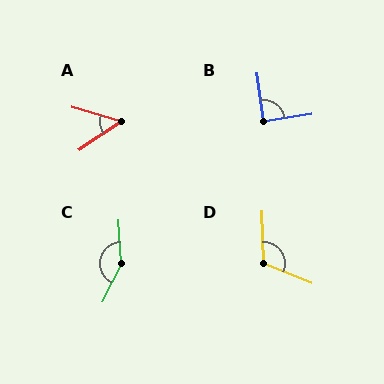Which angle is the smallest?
A, at approximately 50 degrees.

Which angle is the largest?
C, at approximately 150 degrees.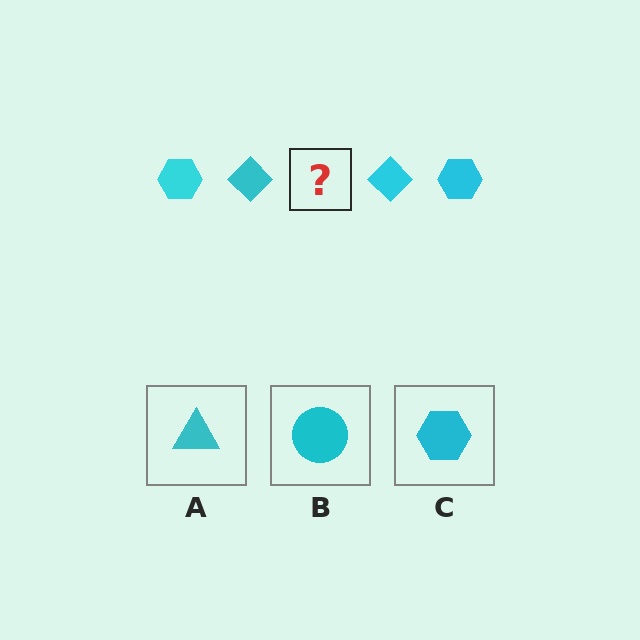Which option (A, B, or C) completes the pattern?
C.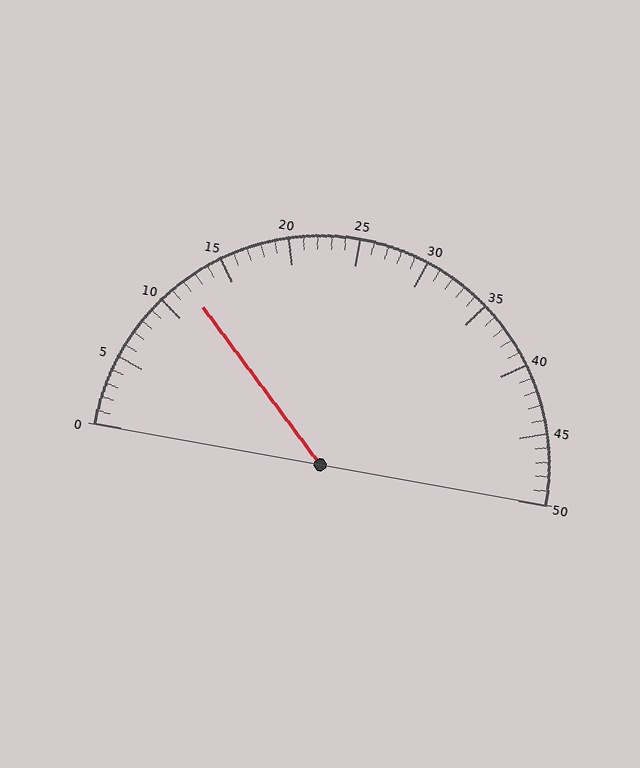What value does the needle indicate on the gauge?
The needle indicates approximately 12.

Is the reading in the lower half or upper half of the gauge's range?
The reading is in the lower half of the range (0 to 50).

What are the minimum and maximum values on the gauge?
The gauge ranges from 0 to 50.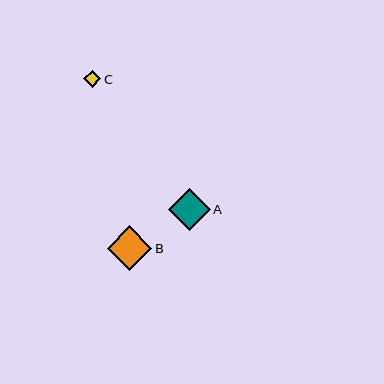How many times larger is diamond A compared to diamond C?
Diamond A is approximately 2.5 times the size of diamond C.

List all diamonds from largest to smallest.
From largest to smallest: B, A, C.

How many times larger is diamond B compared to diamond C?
Diamond B is approximately 2.7 times the size of diamond C.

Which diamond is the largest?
Diamond B is the largest with a size of approximately 44 pixels.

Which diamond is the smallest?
Diamond C is the smallest with a size of approximately 17 pixels.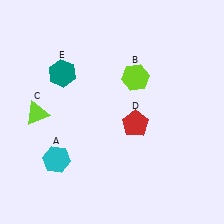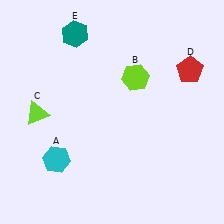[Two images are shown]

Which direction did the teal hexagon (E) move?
The teal hexagon (E) moved up.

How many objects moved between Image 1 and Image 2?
2 objects moved between the two images.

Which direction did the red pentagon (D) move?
The red pentagon (D) moved right.